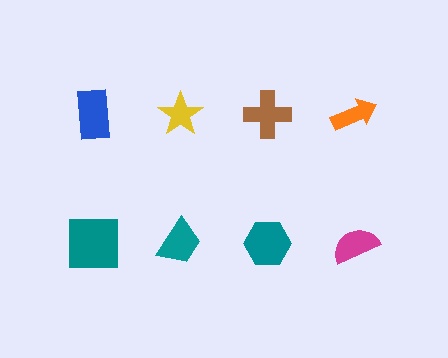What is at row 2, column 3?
A teal hexagon.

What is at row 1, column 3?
A brown cross.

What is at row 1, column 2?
A yellow star.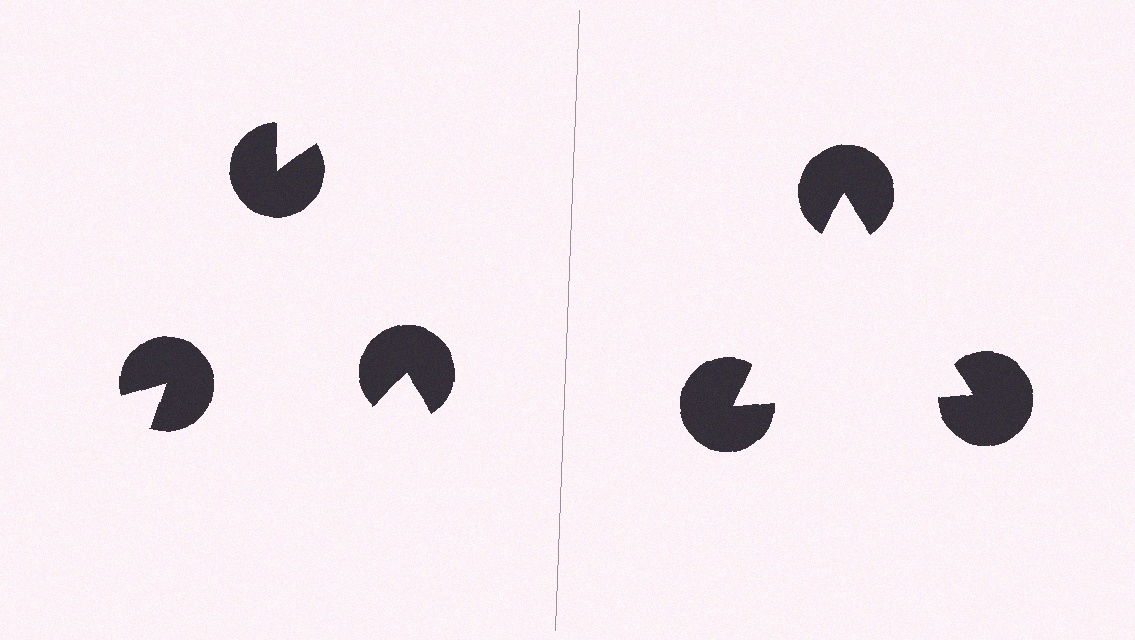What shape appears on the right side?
An illusory triangle.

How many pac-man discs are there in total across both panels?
6 — 3 on each side.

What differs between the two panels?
The pac-man discs are positioned identically on both sides; only the wedge orientations differ. On the right they align to a triangle; on the left they are misaligned.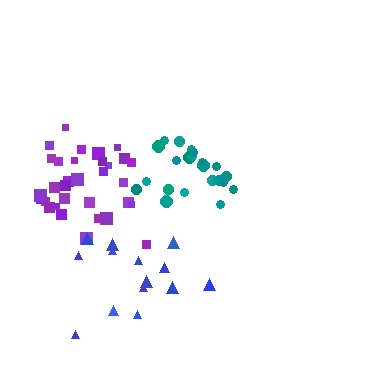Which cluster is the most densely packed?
Teal.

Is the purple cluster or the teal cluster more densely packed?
Teal.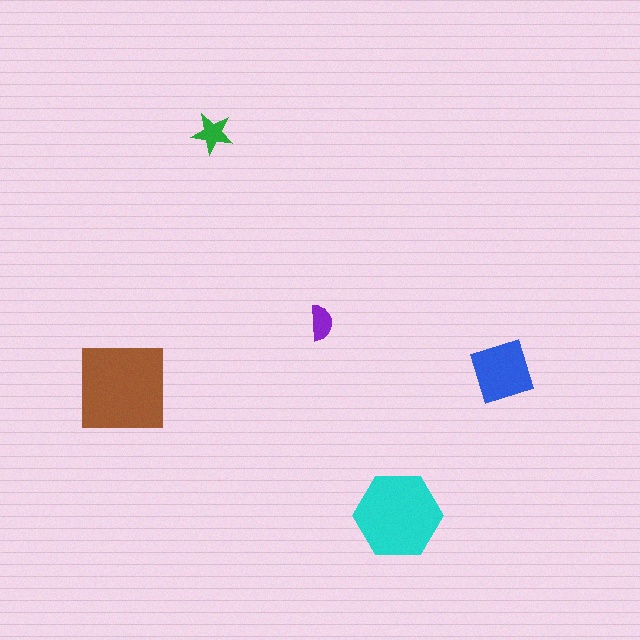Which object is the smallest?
The purple semicircle.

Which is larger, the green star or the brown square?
The brown square.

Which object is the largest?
The brown square.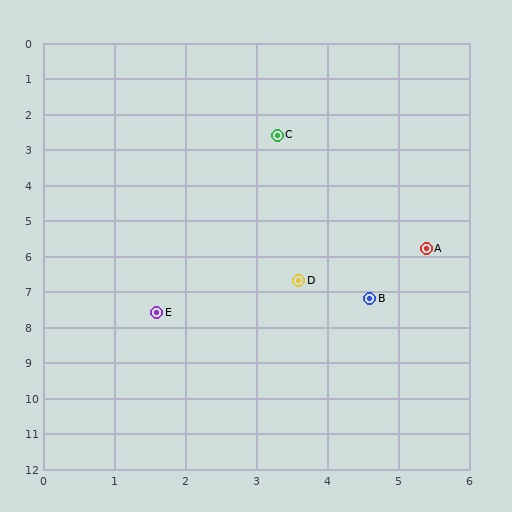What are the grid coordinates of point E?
Point E is at approximately (1.6, 7.6).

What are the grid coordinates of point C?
Point C is at approximately (3.3, 2.6).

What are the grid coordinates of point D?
Point D is at approximately (3.6, 6.7).